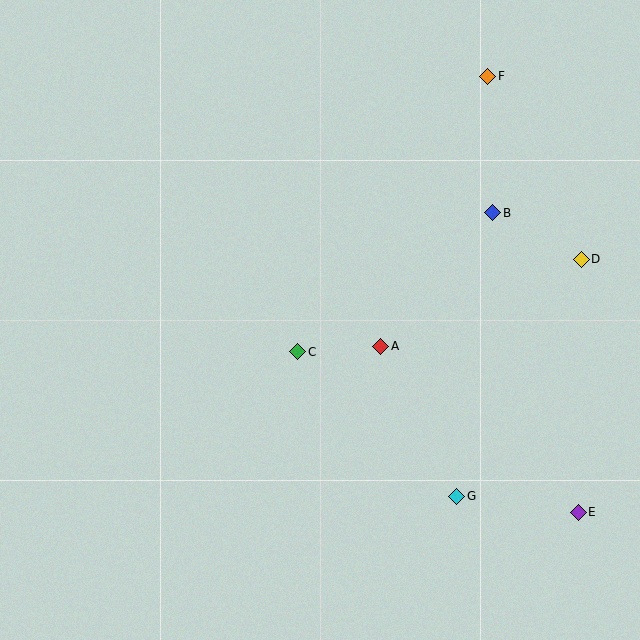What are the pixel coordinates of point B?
Point B is at (493, 213).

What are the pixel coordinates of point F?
Point F is at (488, 76).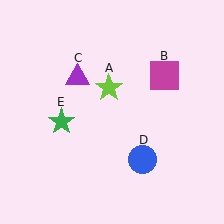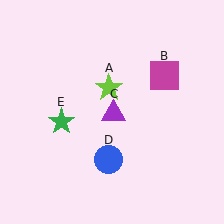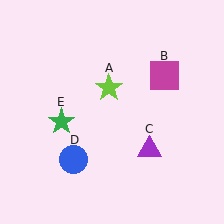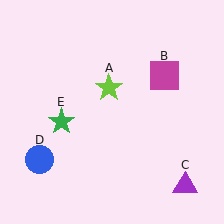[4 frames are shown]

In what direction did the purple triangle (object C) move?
The purple triangle (object C) moved down and to the right.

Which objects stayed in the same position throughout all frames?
Lime star (object A) and magenta square (object B) and green star (object E) remained stationary.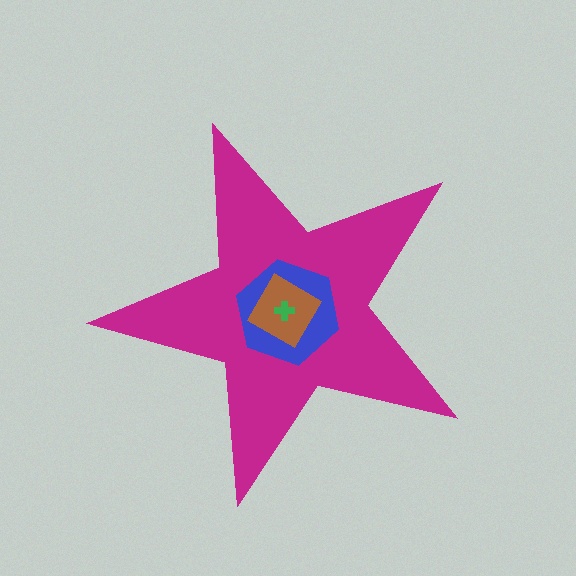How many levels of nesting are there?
4.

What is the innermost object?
The green cross.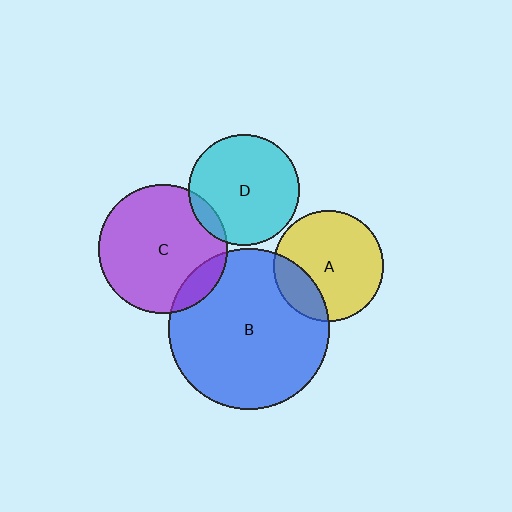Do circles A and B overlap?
Yes.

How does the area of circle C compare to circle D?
Approximately 1.3 times.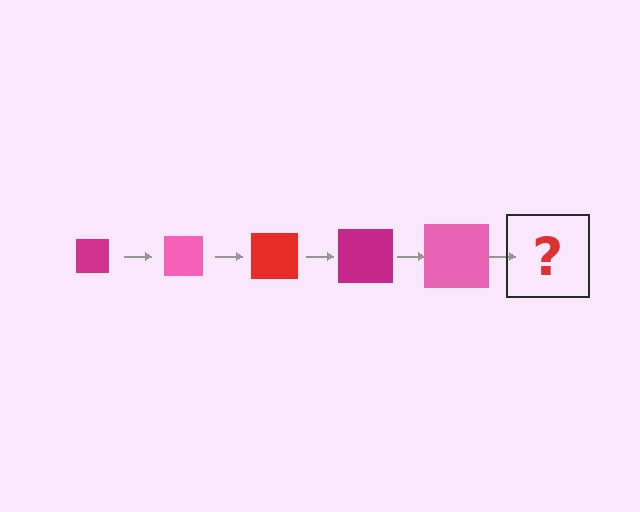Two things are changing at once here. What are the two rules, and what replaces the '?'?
The two rules are that the square grows larger each step and the color cycles through magenta, pink, and red. The '?' should be a red square, larger than the previous one.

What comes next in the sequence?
The next element should be a red square, larger than the previous one.